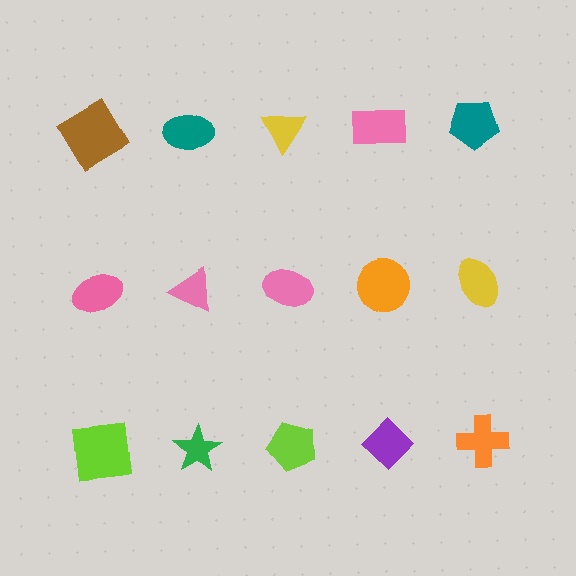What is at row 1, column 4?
A pink rectangle.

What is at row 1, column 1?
A brown diamond.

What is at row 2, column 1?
A pink ellipse.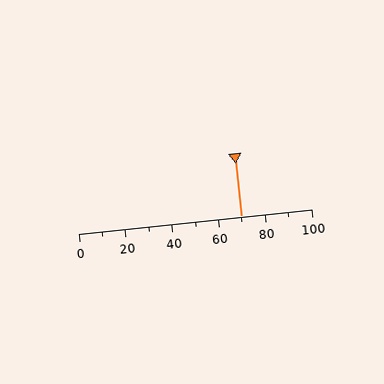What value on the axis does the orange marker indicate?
The marker indicates approximately 70.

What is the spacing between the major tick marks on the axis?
The major ticks are spaced 20 apart.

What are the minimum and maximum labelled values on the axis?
The axis runs from 0 to 100.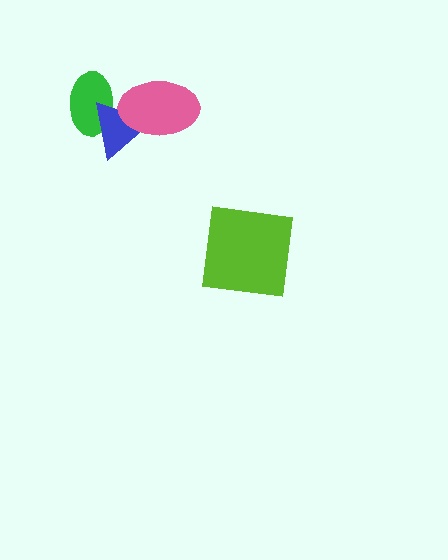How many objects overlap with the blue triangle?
2 objects overlap with the blue triangle.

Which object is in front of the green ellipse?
The blue triangle is in front of the green ellipse.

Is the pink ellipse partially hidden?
No, no other shape covers it.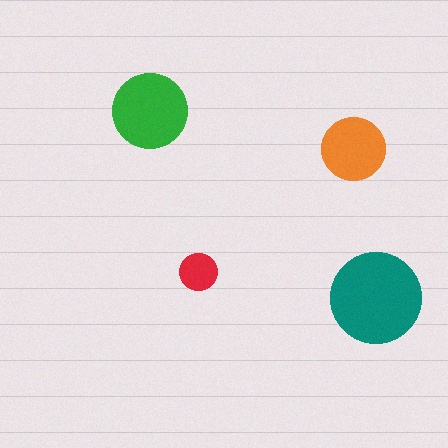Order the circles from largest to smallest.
the teal one, the green one, the orange one, the red one.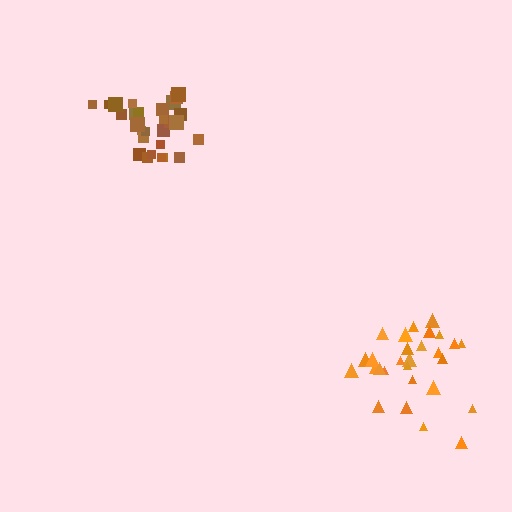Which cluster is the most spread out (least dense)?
Orange.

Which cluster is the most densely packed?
Brown.